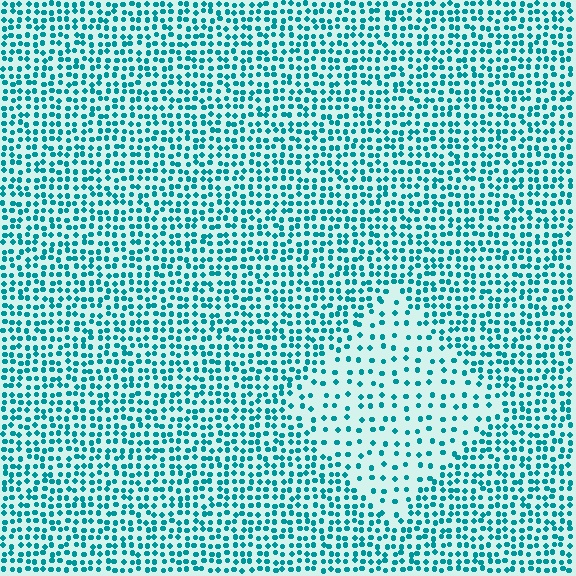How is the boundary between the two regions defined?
The boundary is defined by a change in element density (approximately 2.2x ratio). All elements are the same color, size, and shape.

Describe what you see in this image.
The image contains small teal elements arranged at two different densities. A diamond-shaped region is visible where the elements are less densely packed than the surrounding area.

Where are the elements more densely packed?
The elements are more densely packed outside the diamond boundary.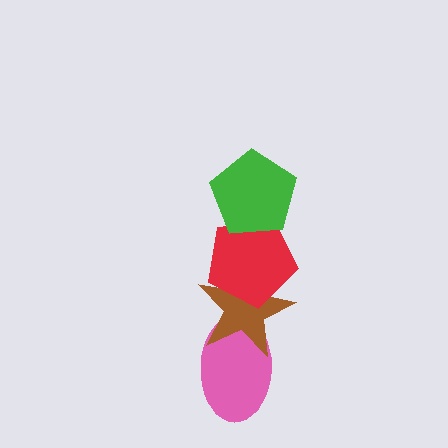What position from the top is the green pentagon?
The green pentagon is 1st from the top.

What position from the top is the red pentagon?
The red pentagon is 2nd from the top.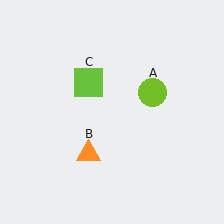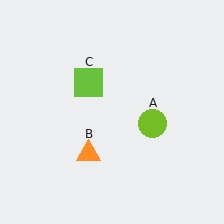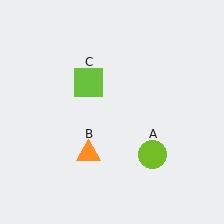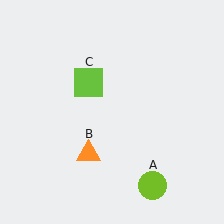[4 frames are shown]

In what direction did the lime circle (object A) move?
The lime circle (object A) moved down.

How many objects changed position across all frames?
1 object changed position: lime circle (object A).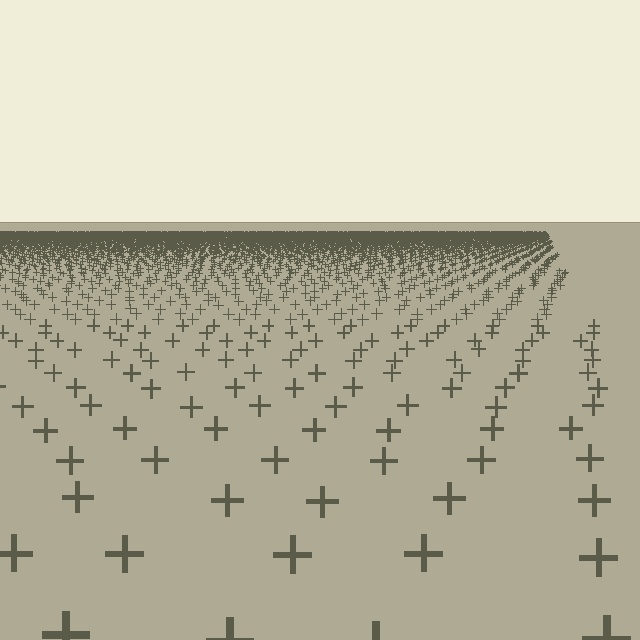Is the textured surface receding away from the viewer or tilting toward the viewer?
The surface is receding away from the viewer. Texture elements get smaller and denser toward the top.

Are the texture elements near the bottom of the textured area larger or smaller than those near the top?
Larger. Near the bottom, elements are closer to the viewer and appear at a bigger on-screen size.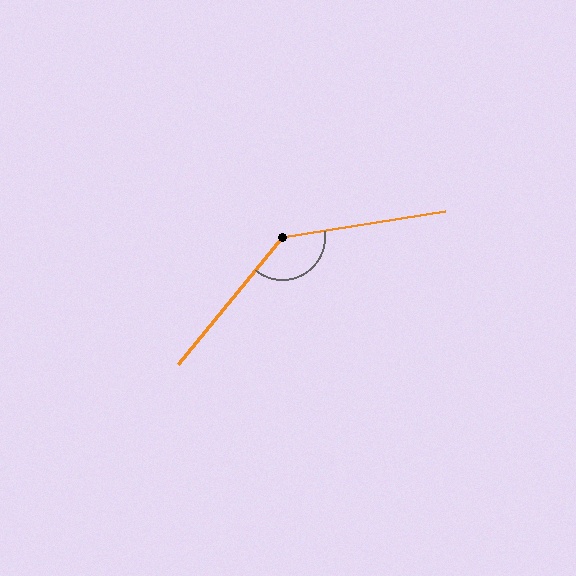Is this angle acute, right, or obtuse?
It is obtuse.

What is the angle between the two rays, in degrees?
Approximately 138 degrees.